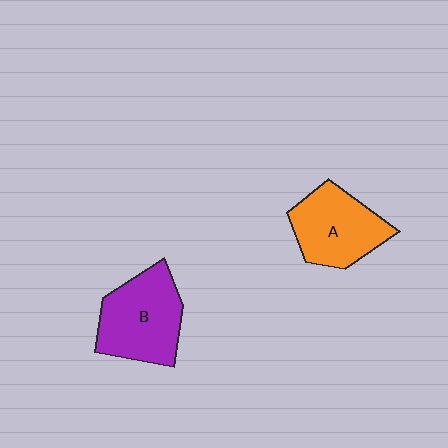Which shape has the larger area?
Shape B (purple).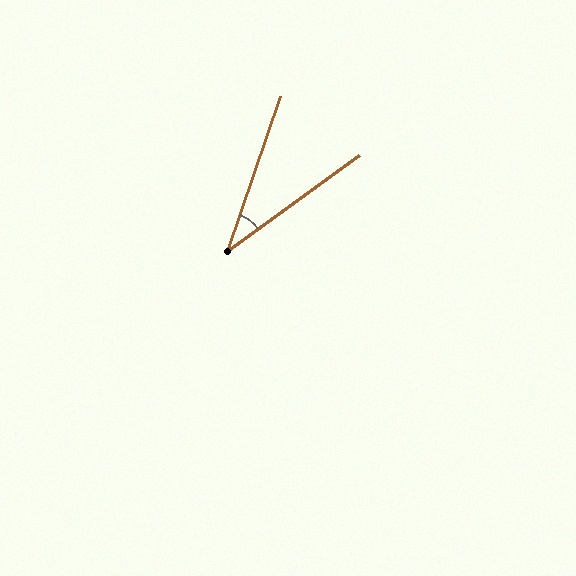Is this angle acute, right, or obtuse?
It is acute.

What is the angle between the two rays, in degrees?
Approximately 35 degrees.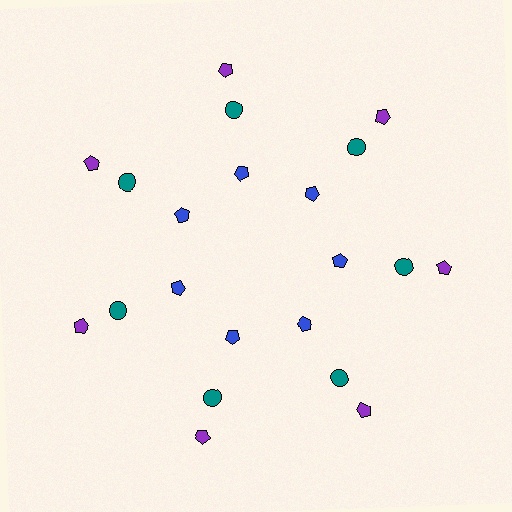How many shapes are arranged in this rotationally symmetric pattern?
There are 21 shapes, arranged in 7 groups of 3.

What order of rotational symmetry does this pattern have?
This pattern has 7-fold rotational symmetry.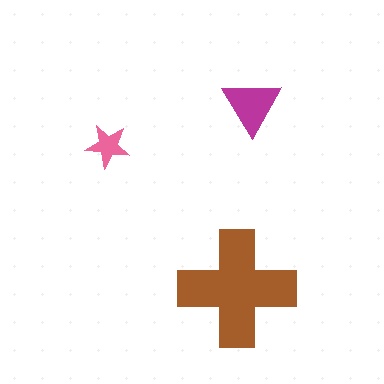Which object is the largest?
The brown cross.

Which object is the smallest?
The pink star.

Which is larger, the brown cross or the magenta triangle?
The brown cross.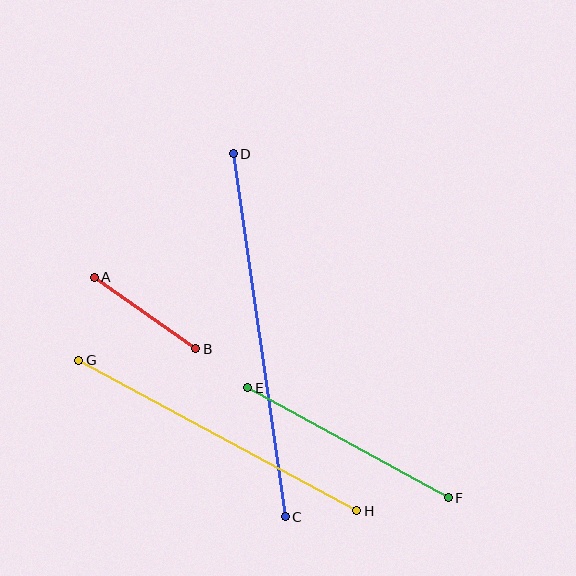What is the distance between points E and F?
The distance is approximately 228 pixels.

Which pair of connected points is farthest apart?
Points C and D are farthest apart.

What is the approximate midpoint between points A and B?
The midpoint is at approximately (145, 313) pixels.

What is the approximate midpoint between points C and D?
The midpoint is at approximately (259, 335) pixels.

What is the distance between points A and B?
The distance is approximately 124 pixels.